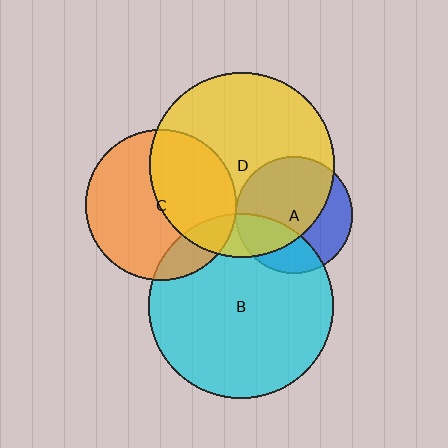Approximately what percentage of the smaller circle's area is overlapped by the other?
Approximately 15%.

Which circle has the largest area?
Circle D (yellow).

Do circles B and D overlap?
Yes.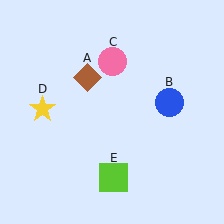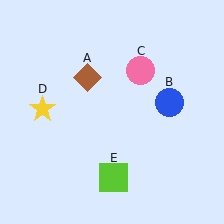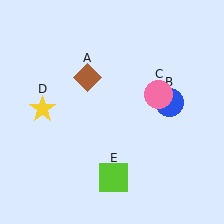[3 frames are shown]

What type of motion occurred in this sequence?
The pink circle (object C) rotated clockwise around the center of the scene.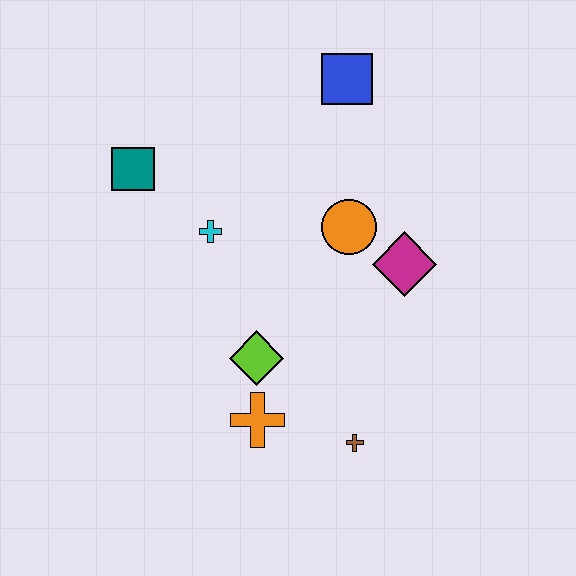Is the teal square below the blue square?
Yes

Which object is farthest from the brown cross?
The blue square is farthest from the brown cross.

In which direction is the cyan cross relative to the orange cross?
The cyan cross is above the orange cross.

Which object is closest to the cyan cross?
The teal square is closest to the cyan cross.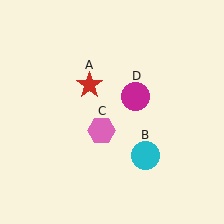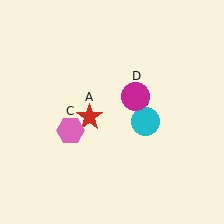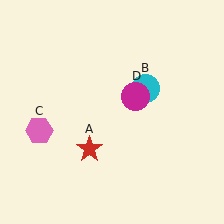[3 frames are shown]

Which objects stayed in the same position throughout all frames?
Magenta circle (object D) remained stationary.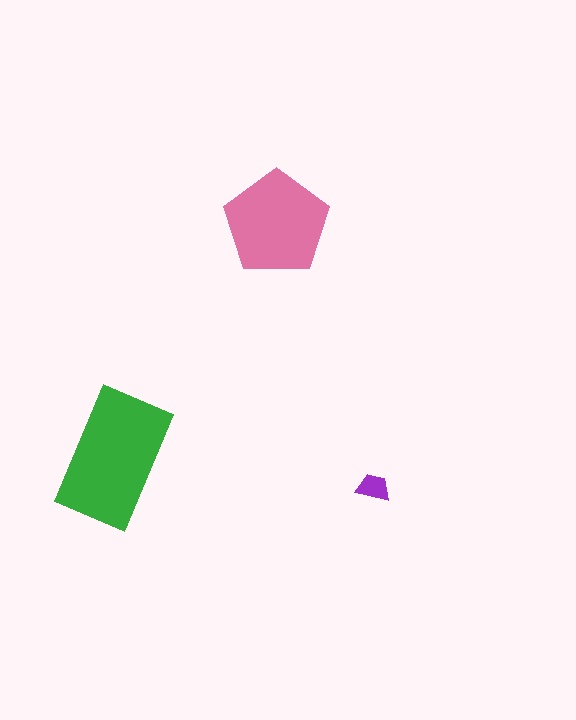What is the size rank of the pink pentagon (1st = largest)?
2nd.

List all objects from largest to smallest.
The green rectangle, the pink pentagon, the purple trapezoid.